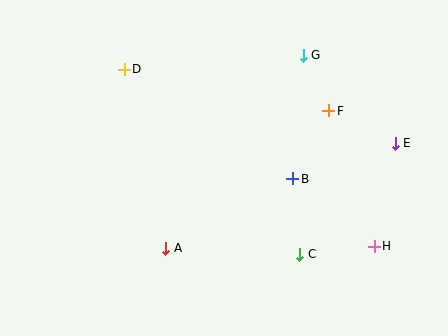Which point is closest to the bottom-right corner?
Point H is closest to the bottom-right corner.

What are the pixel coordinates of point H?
Point H is at (374, 247).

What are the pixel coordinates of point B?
Point B is at (293, 179).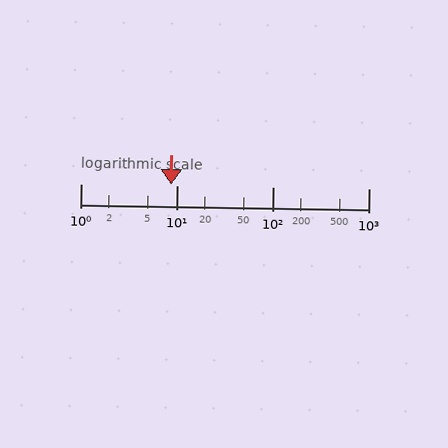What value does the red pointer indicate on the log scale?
The pointer indicates approximately 8.8.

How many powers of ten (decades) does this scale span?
The scale spans 3 decades, from 1 to 1000.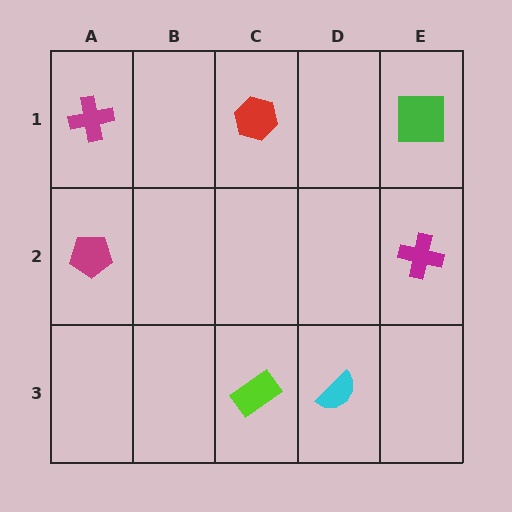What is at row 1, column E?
A green square.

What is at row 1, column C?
A red hexagon.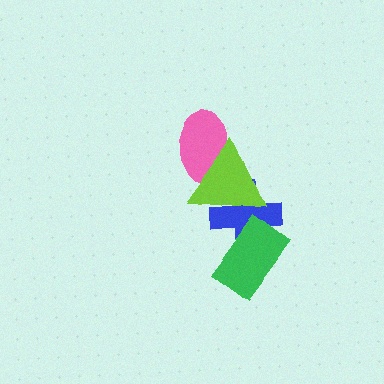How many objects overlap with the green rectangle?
1 object overlaps with the green rectangle.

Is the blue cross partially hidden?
Yes, it is partially covered by another shape.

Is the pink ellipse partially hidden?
Yes, it is partially covered by another shape.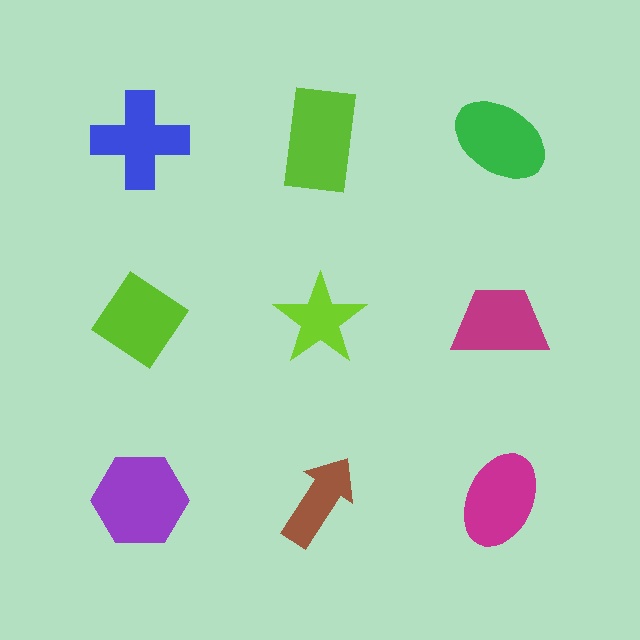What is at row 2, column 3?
A magenta trapezoid.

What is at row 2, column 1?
A lime diamond.